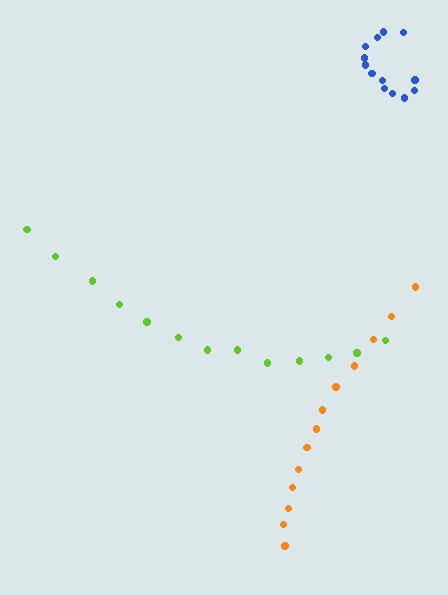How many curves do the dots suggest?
There are 3 distinct paths.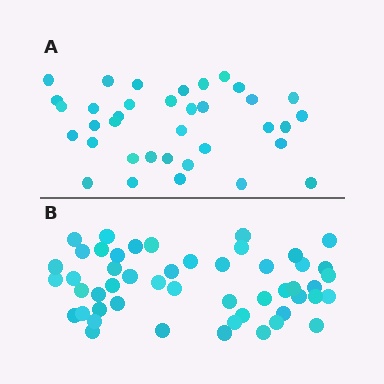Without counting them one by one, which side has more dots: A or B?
Region B (the bottom region) has more dots.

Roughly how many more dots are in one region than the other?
Region B has approximately 15 more dots than region A.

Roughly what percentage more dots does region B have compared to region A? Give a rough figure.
About 40% more.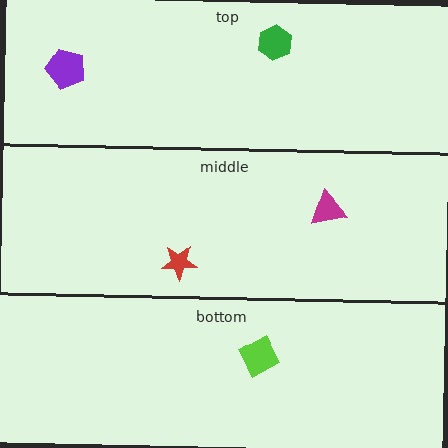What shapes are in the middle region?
The red star, the magenta triangle.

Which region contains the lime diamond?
The bottom region.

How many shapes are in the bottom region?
1.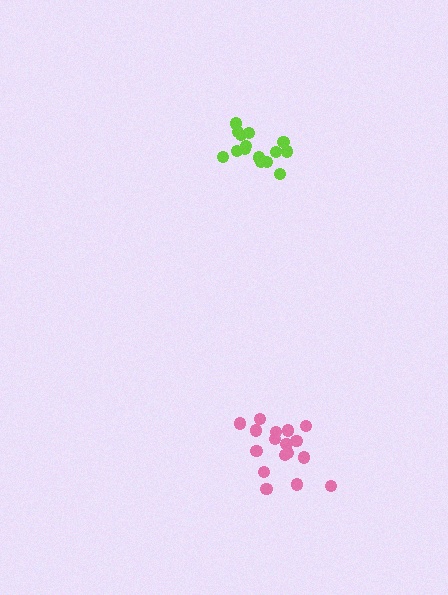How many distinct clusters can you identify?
There are 2 distinct clusters.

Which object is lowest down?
The pink cluster is bottommost.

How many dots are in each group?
Group 1: 18 dots, Group 2: 15 dots (33 total).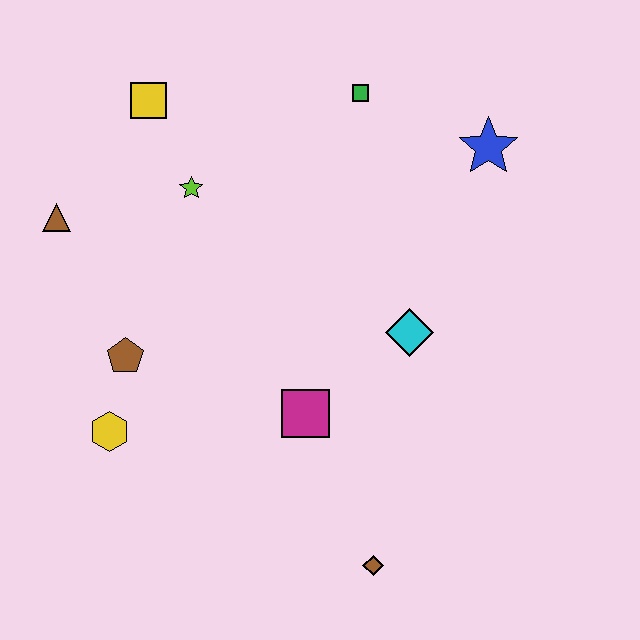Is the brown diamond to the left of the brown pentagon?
No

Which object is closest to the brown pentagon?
The yellow hexagon is closest to the brown pentagon.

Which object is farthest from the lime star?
The brown diamond is farthest from the lime star.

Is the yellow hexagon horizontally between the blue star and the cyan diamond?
No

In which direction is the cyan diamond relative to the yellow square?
The cyan diamond is to the right of the yellow square.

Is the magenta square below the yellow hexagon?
No